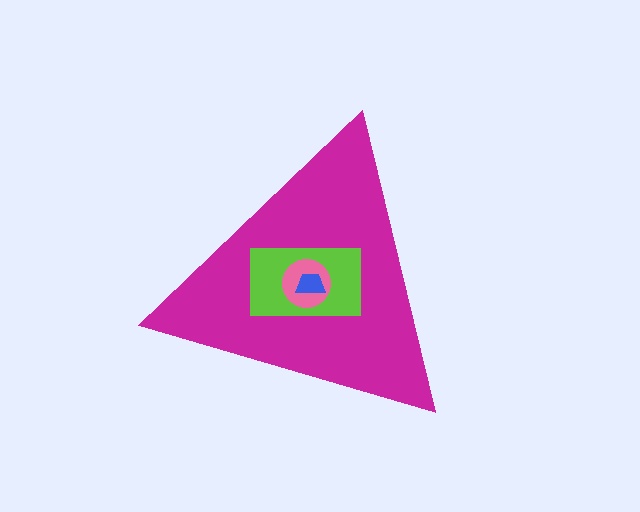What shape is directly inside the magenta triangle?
The lime rectangle.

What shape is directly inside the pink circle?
The blue trapezoid.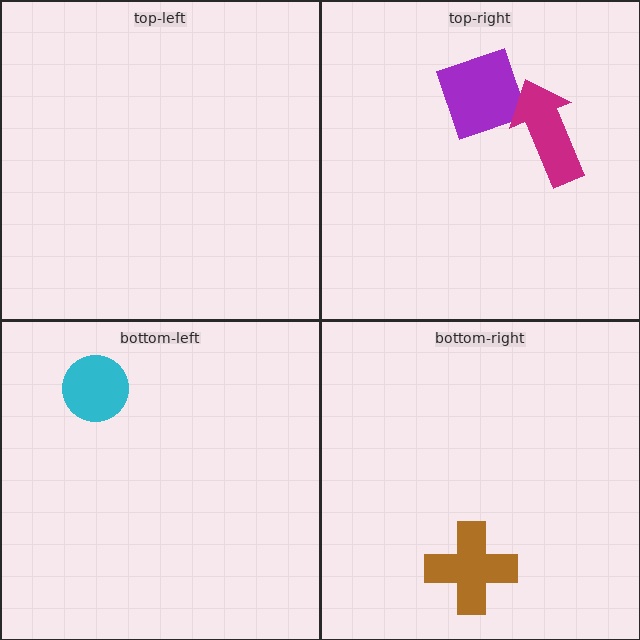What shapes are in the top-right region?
The purple diamond, the magenta arrow.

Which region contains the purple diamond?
The top-right region.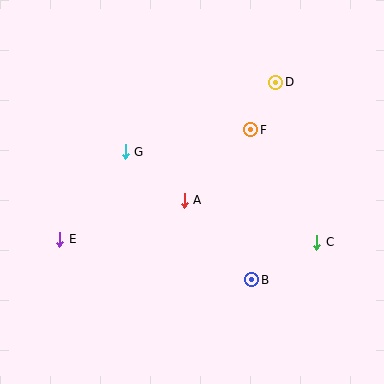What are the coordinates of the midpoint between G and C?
The midpoint between G and C is at (221, 197).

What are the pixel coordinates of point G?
Point G is at (125, 152).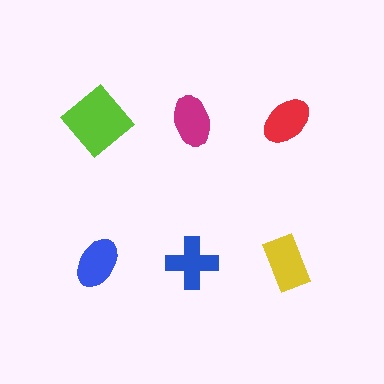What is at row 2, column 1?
A blue ellipse.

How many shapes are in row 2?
3 shapes.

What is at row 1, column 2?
A magenta ellipse.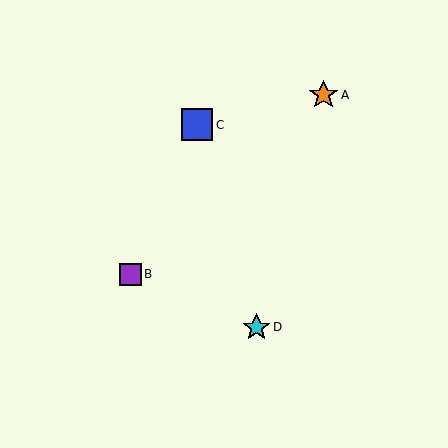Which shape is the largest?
The blue square (labeled C) is the largest.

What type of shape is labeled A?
Shape A is an orange star.